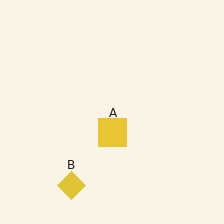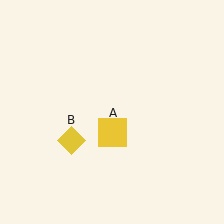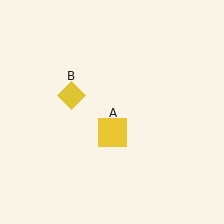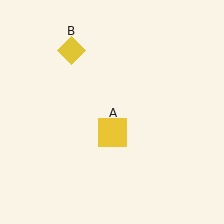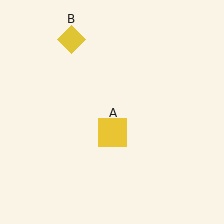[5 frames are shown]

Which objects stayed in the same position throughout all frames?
Yellow square (object A) remained stationary.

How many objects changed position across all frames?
1 object changed position: yellow diamond (object B).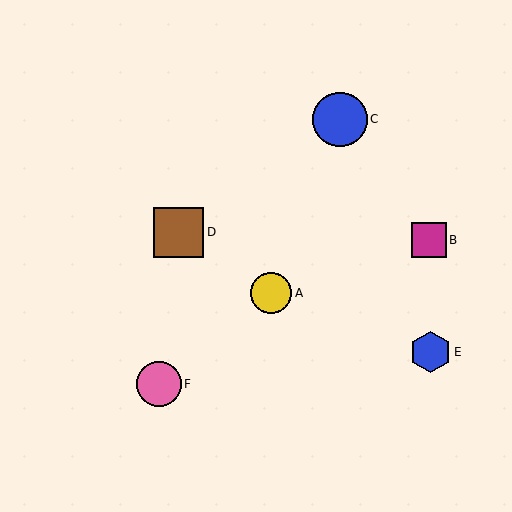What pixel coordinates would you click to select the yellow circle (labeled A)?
Click at (271, 293) to select the yellow circle A.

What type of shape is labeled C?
Shape C is a blue circle.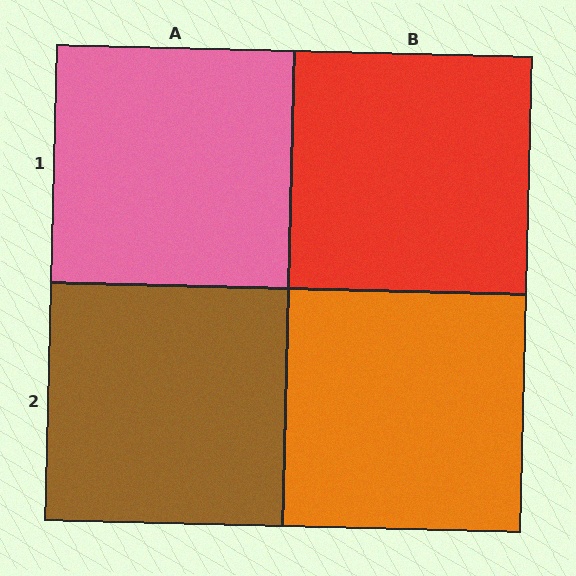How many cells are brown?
1 cell is brown.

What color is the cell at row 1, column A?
Pink.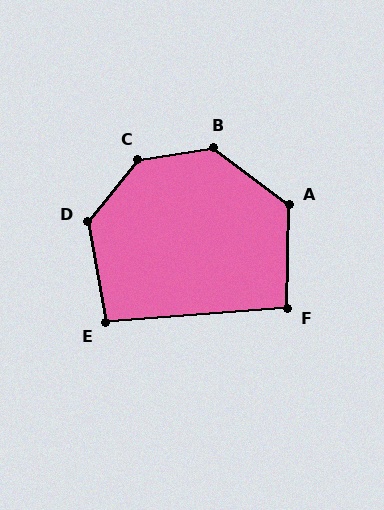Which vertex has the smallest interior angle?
F, at approximately 95 degrees.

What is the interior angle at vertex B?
Approximately 134 degrees (obtuse).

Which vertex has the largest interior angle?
C, at approximately 138 degrees.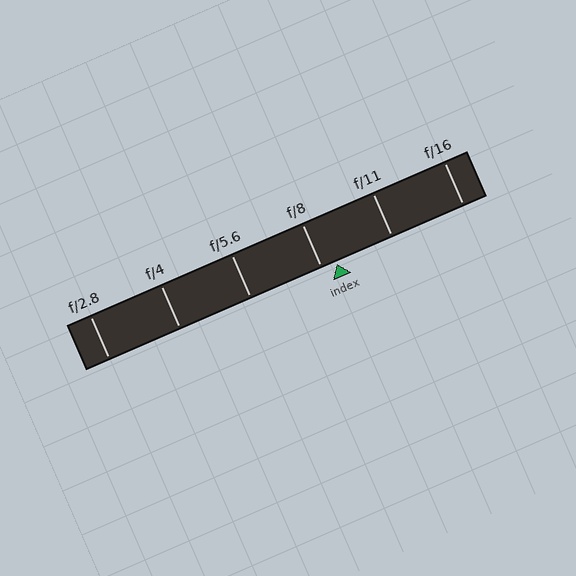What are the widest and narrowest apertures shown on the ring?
The widest aperture shown is f/2.8 and the narrowest is f/16.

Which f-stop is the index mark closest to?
The index mark is closest to f/8.